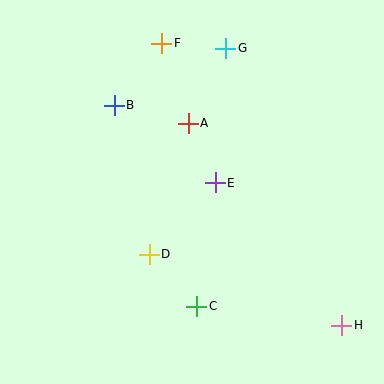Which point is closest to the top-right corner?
Point G is closest to the top-right corner.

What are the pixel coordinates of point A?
Point A is at (188, 123).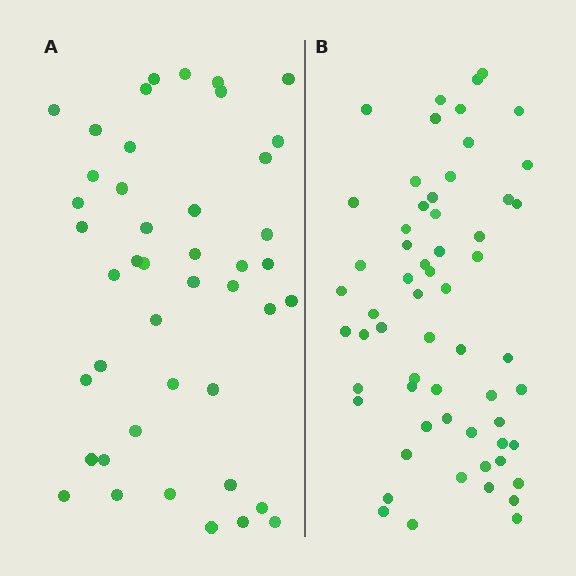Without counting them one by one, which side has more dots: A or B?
Region B (the right region) has more dots.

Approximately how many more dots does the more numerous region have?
Region B has approximately 15 more dots than region A.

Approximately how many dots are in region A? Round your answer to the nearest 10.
About 40 dots. (The exact count is 44, which rounds to 40.)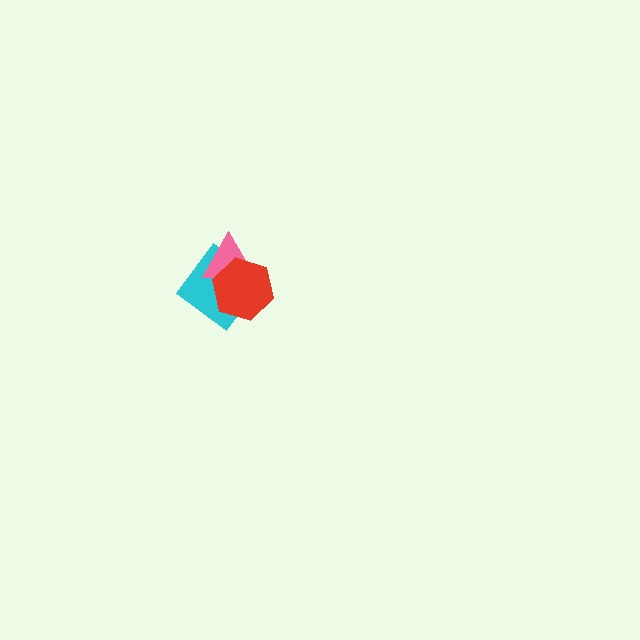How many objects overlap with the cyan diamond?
2 objects overlap with the cyan diamond.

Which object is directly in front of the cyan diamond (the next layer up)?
The pink triangle is directly in front of the cyan diamond.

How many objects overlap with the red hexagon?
2 objects overlap with the red hexagon.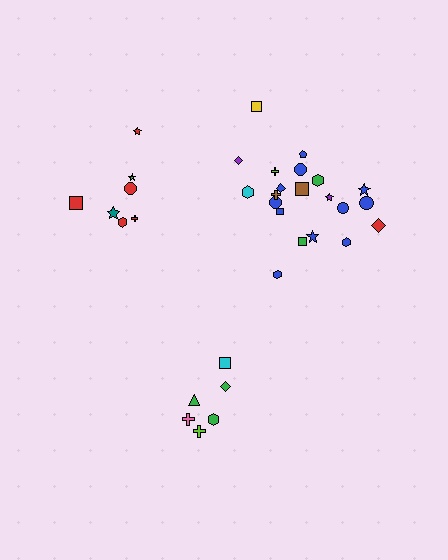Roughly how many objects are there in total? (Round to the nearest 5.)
Roughly 35 objects in total.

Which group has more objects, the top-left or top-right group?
The top-right group.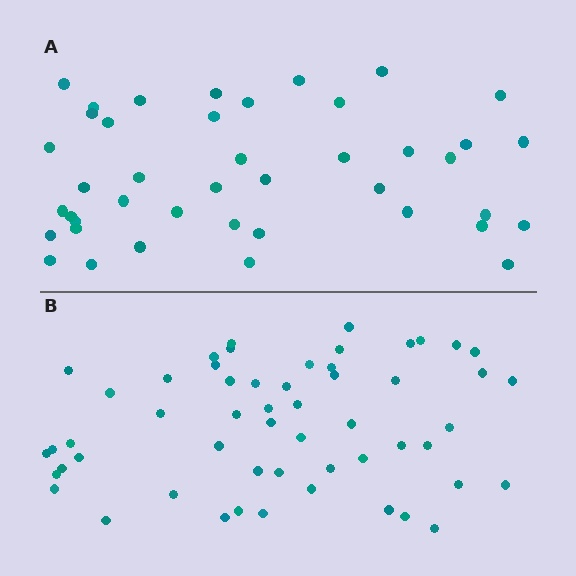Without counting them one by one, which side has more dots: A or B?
Region B (the bottom region) has more dots.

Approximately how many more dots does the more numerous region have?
Region B has approximately 15 more dots than region A.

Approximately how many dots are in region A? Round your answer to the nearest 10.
About 40 dots. (The exact count is 42, which rounds to 40.)